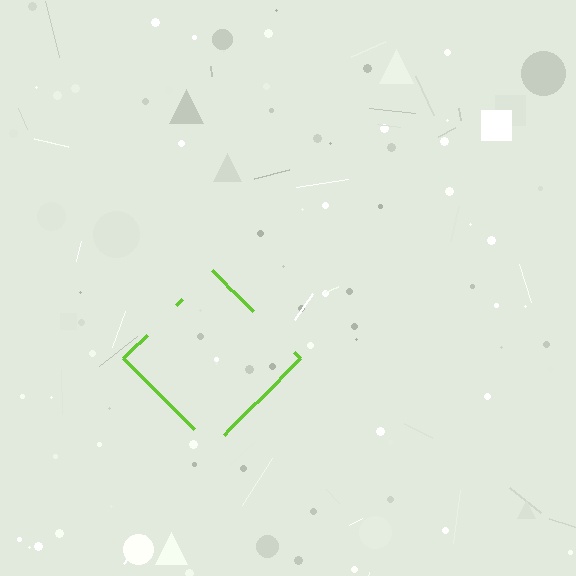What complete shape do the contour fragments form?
The contour fragments form a diamond.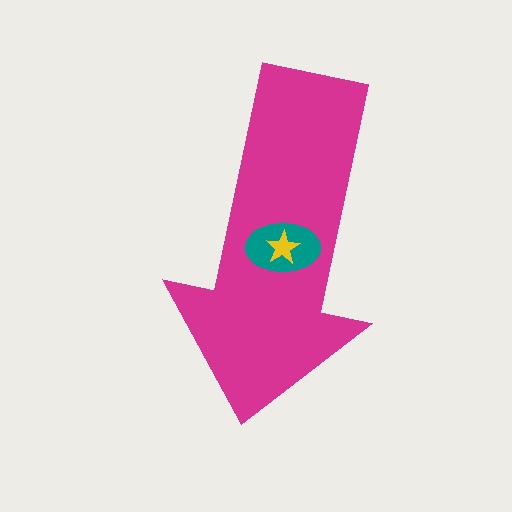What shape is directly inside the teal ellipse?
The yellow star.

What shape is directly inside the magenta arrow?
The teal ellipse.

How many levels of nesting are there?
3.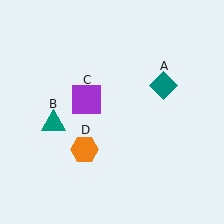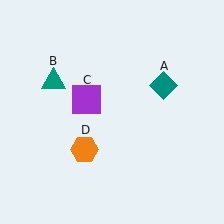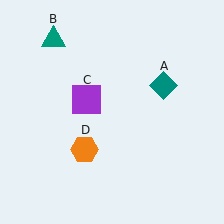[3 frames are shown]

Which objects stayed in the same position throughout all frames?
Teal diamond (object A) and purple square (object C) and orange hexagon (object D) remained stationary.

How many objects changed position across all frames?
1 object changed position: teal triangle (object B).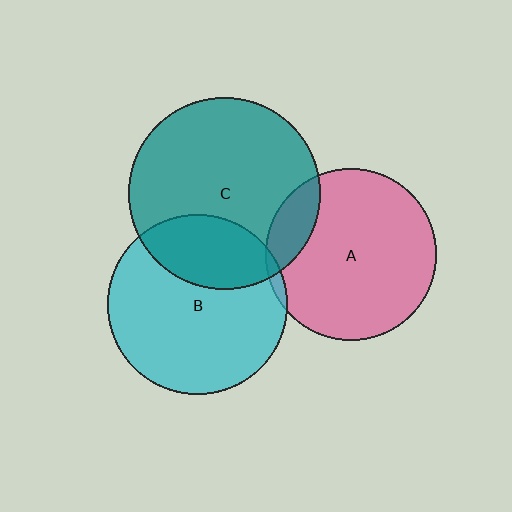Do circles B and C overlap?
Yes.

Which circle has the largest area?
Circle C (teal).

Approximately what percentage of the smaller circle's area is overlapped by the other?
Approximately 30%.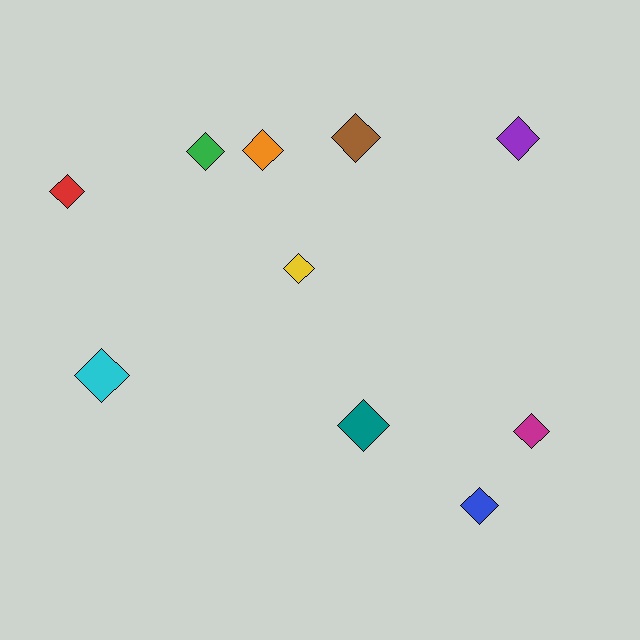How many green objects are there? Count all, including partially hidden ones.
There is 1 green object.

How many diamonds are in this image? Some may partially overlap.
There are 10 diamonds.